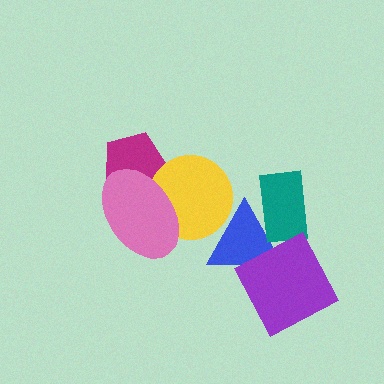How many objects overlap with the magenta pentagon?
2 objects overlap with the magenta pentagon.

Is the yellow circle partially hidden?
Yes, it is partially covered by another shape.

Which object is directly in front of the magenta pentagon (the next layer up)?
The yellow circle is directly in front of the magenta pentagon.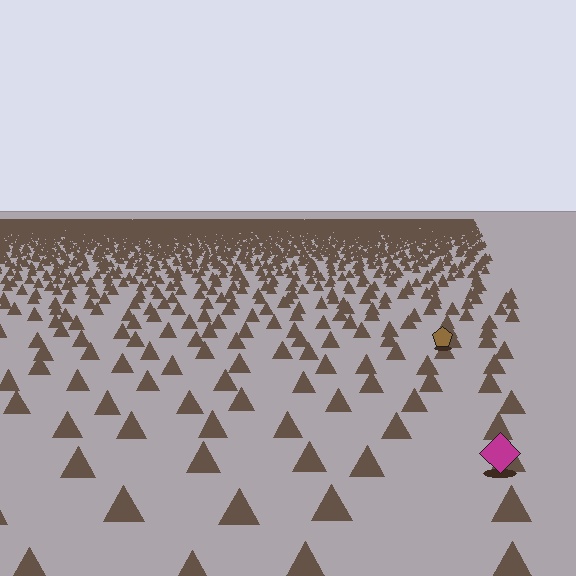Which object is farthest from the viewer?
The brown pentagon is farthest from the viewer. It appears smaller and the ground texture around it is denser.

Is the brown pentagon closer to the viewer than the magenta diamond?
No. The magenta diamond is closer — you can tell from the texture gradient: the ground texture is coarser near it.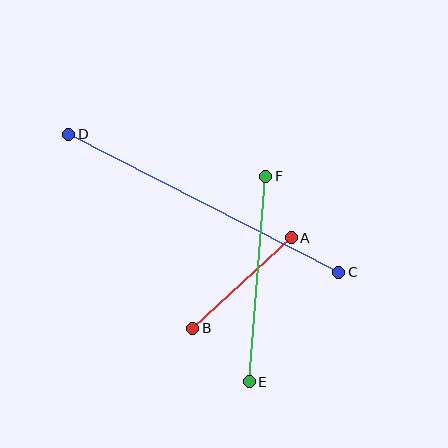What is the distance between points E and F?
The distance is approximately 206 pixels.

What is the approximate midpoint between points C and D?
The midpoint is at approximately (204, 203) pixels.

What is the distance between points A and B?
The distance is approximately 134 pixels.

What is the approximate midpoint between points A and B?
The midpoint is at approximately (242, 283) pixels.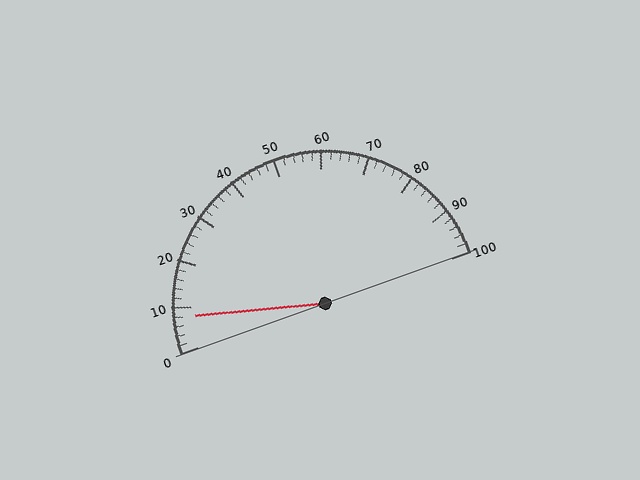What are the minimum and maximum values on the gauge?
The gauge ranges from 0 to 100.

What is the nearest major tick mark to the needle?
The nearest major tick mark is 10.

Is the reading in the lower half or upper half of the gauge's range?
The reading is in the lower half of the range (0 to 100).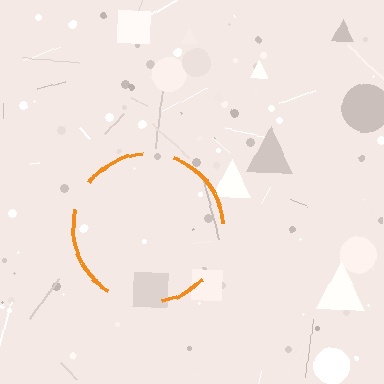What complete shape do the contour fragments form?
The contour fragments form a circle.